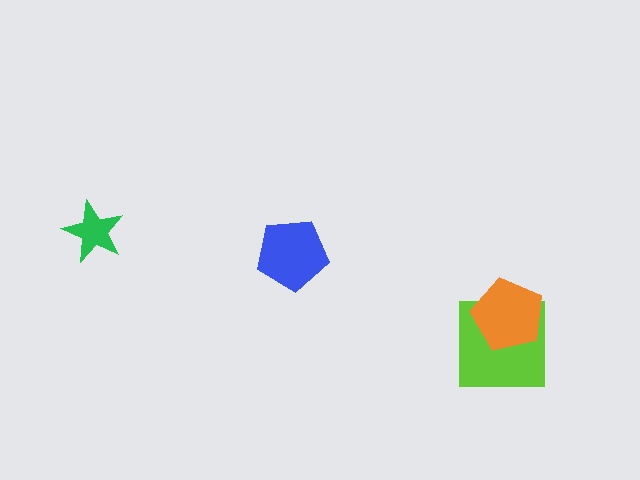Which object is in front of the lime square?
The orange pentagon is in front of the lime square.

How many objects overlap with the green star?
0 objects overlap with the green star.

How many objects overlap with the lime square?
1 object overlaps with the lime square.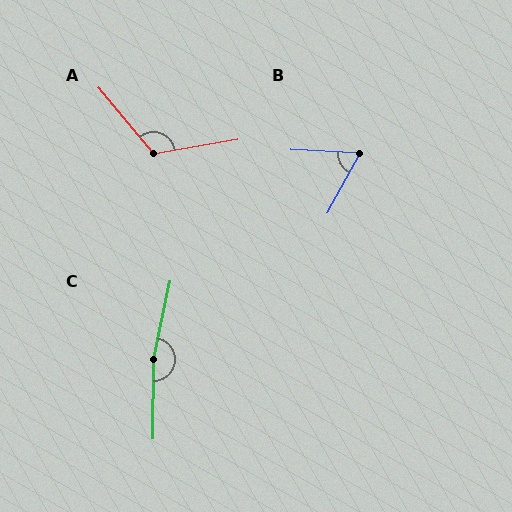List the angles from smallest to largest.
B (64°), A (120°), C (168°).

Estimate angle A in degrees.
Approximately 120 degrees.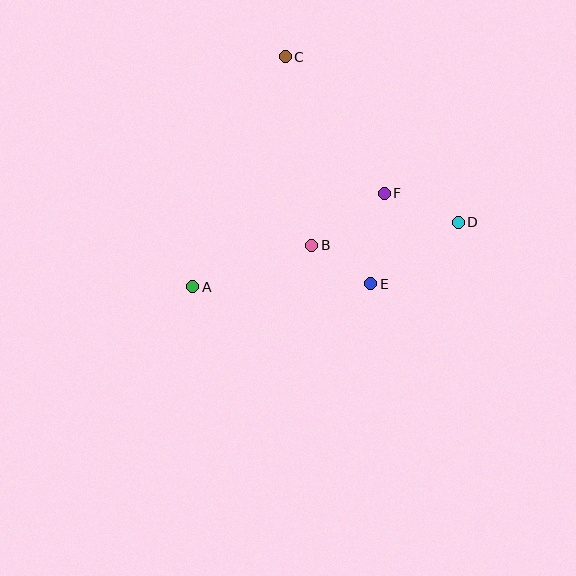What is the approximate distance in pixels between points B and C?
The distance between B and C is approximately 190 pixels.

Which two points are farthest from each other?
Points A and D are farthest from each other.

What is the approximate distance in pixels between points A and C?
The distance between A and C is approximately 248 pixels.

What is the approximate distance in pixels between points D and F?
The distance between D and F is approximately 79 pixels.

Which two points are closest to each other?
Points B and E are closest to each other.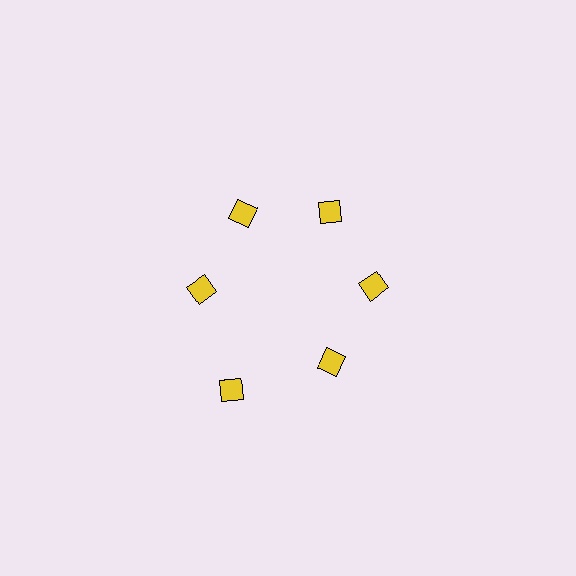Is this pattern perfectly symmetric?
No. The 6 yellow diamonds are arranged in a ring, but one element near the 7 o'clock position is pushed outward from the center, breaking the 6-fold rotational symmetry.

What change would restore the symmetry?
The symmetry would be restored by moving it inward, back onto the ring so that all 6 diamonds sit at equal angles and equal distance from the center.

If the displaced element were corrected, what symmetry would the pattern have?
It would have 6-fold rotational symmetry — the pattern would map onto itself every 60 degrees.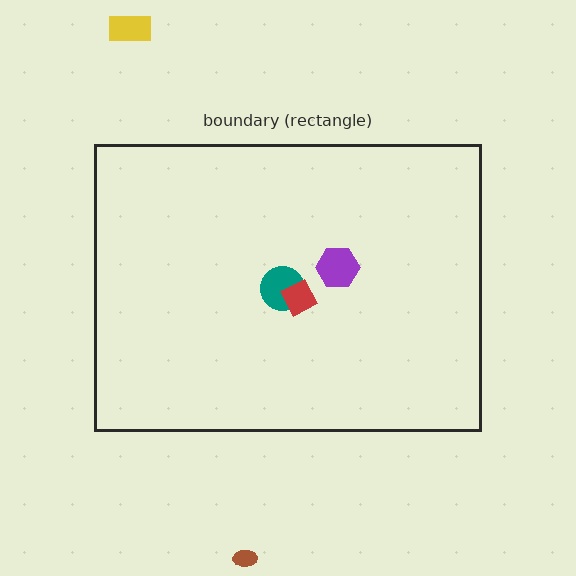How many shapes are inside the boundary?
3 inside, 2 outside.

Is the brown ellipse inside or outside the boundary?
Outside.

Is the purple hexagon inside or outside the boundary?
Inside.